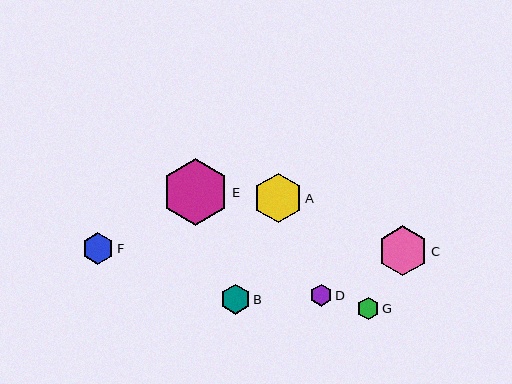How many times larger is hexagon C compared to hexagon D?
Hexagon C is approximately 2.3 times the size of hexagon D.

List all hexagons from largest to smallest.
From largest to smallest: E, C, A, F, B, G, D.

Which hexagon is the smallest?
Hexagon D is the smallest with a size of approximately 22 pixels.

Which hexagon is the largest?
Hexagon E is the largest with a size of approximately 67 pixels.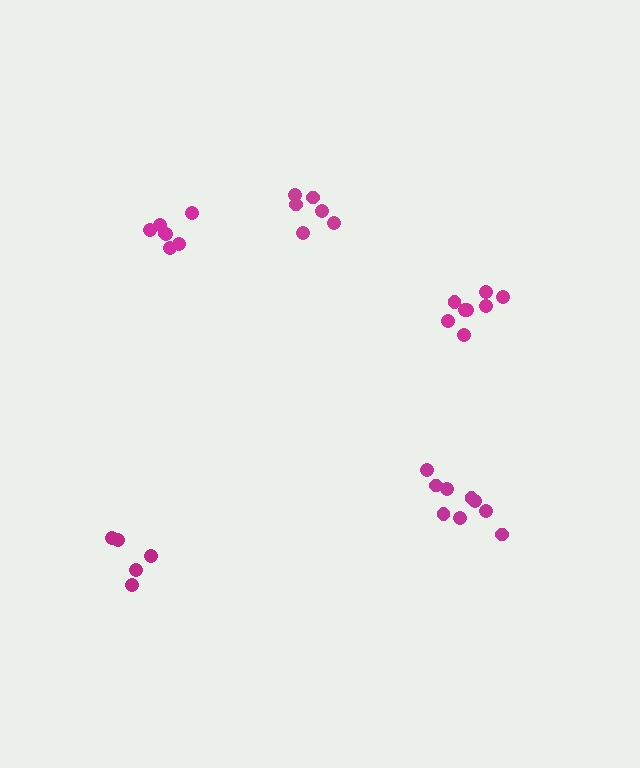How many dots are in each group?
Group 1: 9 dots, Group 2: 7 dots, Group 3: 5 dots, Group 4: 8 dots, Group 5: 6 dots (35 total).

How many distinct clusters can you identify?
There are 5 distinct clusters.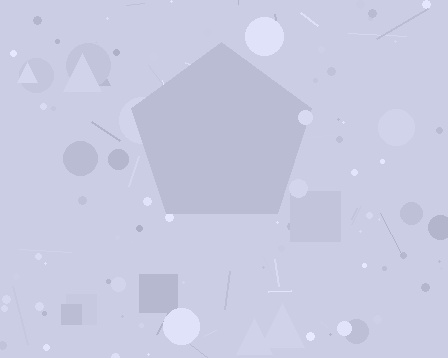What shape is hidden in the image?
A pentagon is hidden in the image.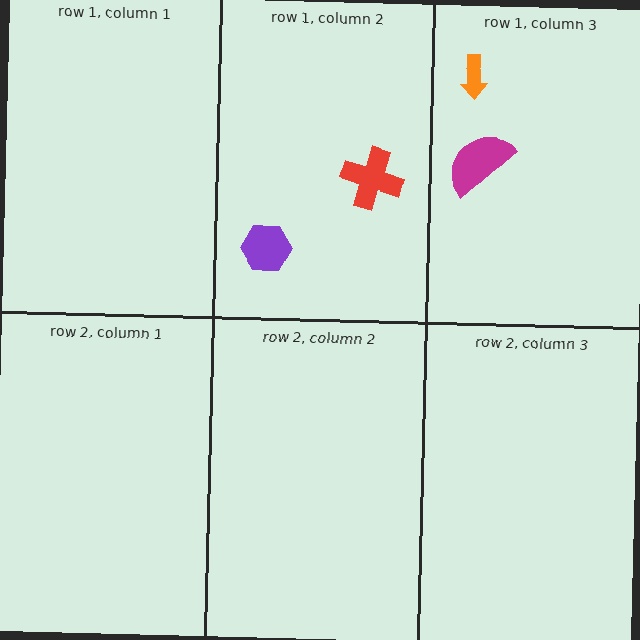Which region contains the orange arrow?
The row 1, column 3 region.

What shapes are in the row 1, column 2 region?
The purple hexagon, the red cross.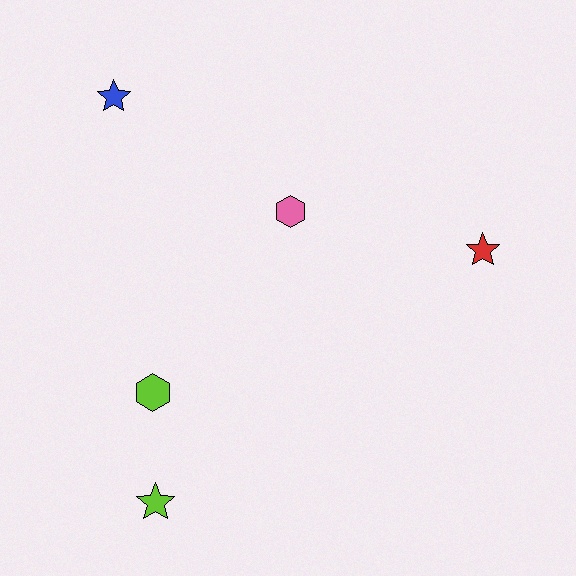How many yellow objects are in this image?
There are no yellow objects.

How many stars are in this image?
There are 3 stars.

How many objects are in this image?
There are 5 objects.